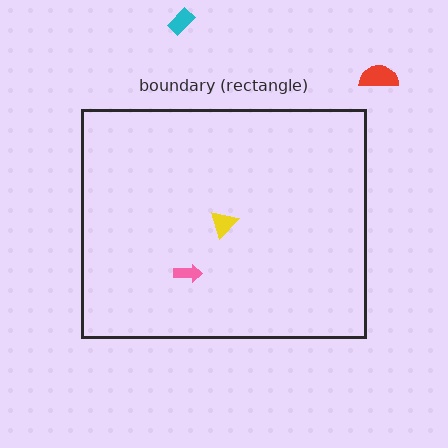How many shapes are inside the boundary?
2 inside, 2 outside.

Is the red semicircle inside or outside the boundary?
Outside.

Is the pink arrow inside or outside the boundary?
Inside.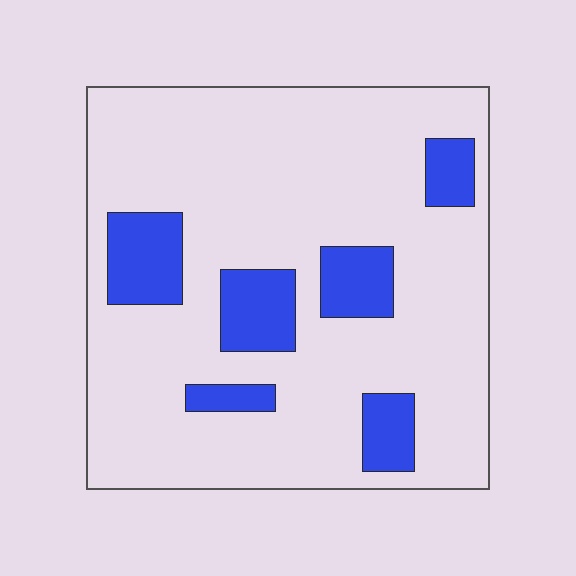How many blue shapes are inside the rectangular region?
6.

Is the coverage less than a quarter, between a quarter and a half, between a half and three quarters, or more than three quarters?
Less than a quarter.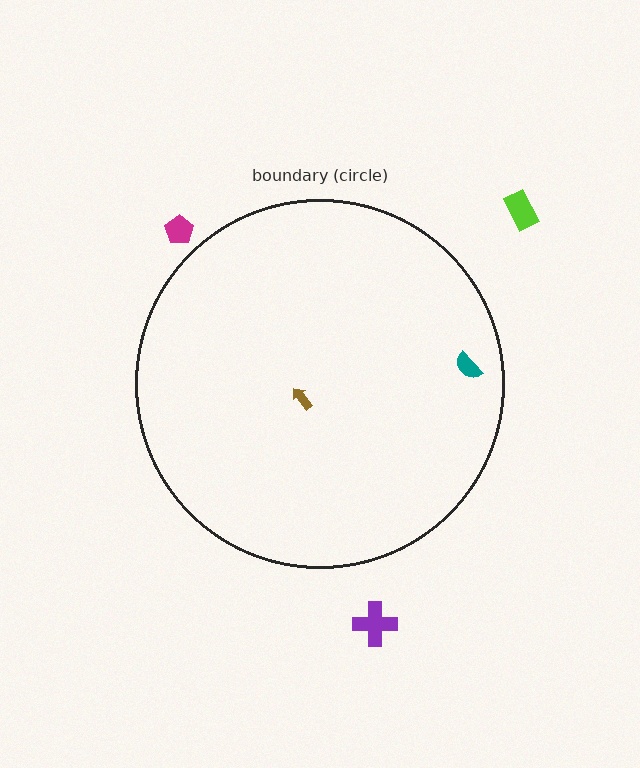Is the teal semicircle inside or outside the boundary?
Inside.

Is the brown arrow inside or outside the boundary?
Inside.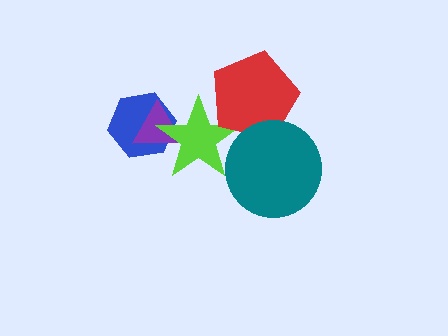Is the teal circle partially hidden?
No, no other shape covers it.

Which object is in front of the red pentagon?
The teal circle is in front of the red pentagon.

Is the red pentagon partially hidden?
Yes, it is partially covered by another shape.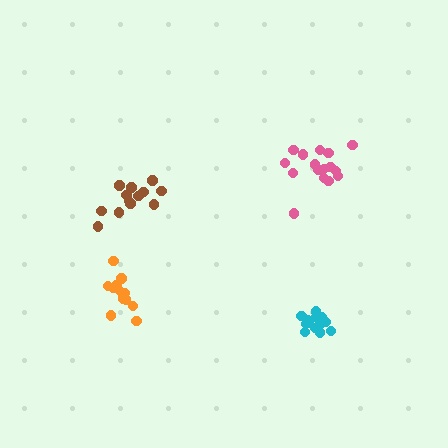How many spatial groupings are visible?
There are 4 spatial groupings.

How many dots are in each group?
Group 1: 13 dots, Group 2: 16 dots, Group 3: 12 dots, Group 4: 16 dots (57 total).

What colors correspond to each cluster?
The clusters are colored: brown, pink, orange, cyan.